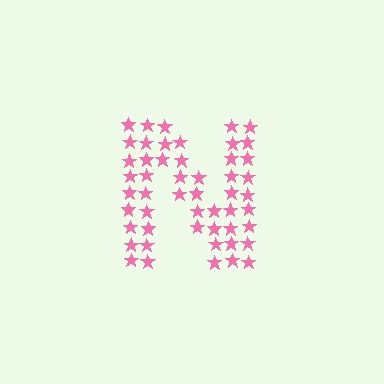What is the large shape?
The large shape is the letter N.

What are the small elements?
The small elements are stars.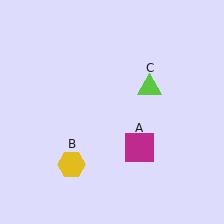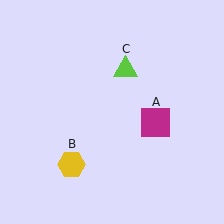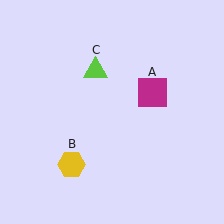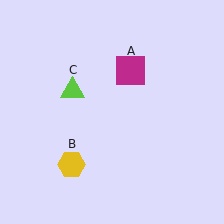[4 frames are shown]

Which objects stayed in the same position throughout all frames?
Yellow hexagon (object B) remained stationary.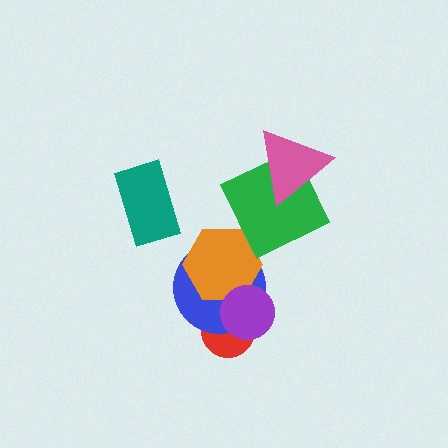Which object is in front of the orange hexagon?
The purple circle is in front of the orange hexagon.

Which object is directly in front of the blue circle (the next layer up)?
The orange hexagon is directly in front of the blue circle.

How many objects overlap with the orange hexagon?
2 objects overlap with the orange hexagon.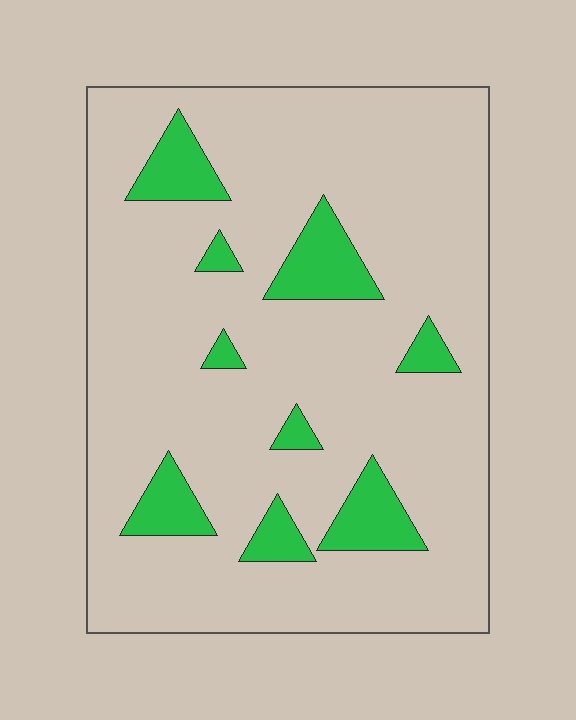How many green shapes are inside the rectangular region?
9.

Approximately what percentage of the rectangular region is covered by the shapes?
Approximately 15%.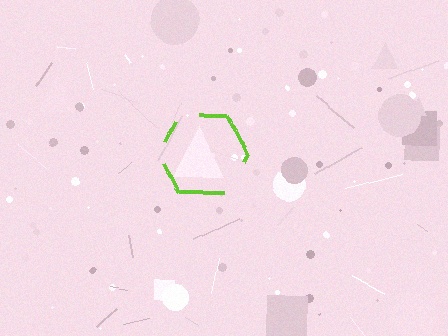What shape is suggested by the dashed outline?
The dashed outline suggests a hexagon.